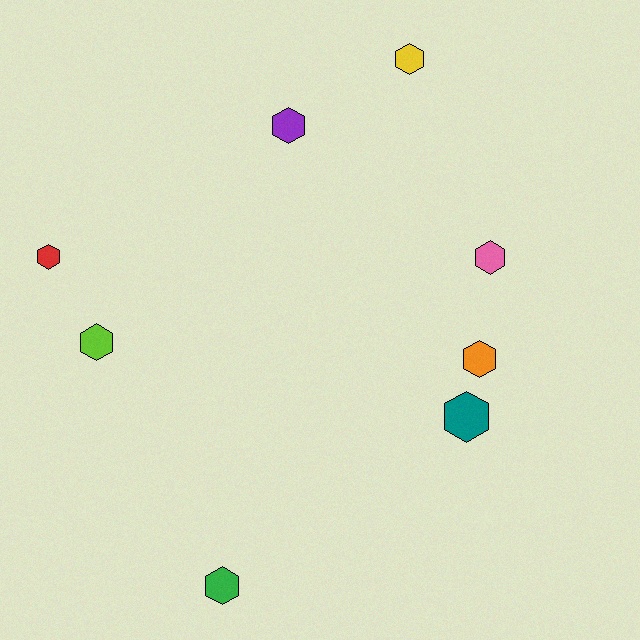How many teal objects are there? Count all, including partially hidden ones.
There is 1 teal object.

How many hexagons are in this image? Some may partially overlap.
There are 8 hexagons.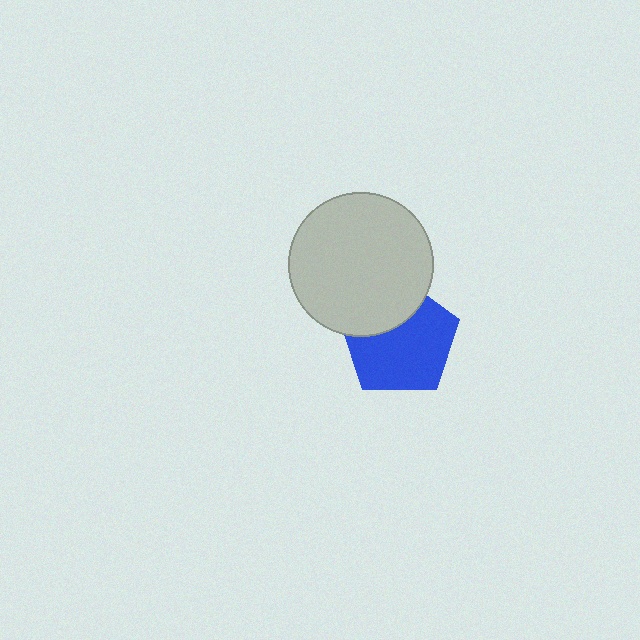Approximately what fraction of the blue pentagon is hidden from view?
Roughly 31% of the blue pentagon is hidden behind the light gray circle.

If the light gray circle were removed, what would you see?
You would see the complete blue pentagon.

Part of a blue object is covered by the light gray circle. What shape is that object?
It is a pentagon.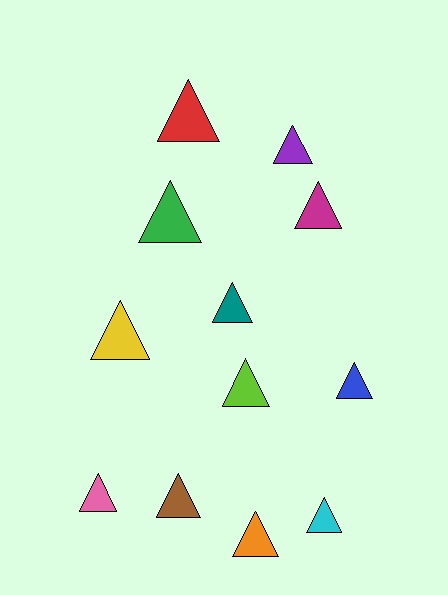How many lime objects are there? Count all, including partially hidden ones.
There is 1 lime object.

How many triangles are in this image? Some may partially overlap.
There are 12 triangles.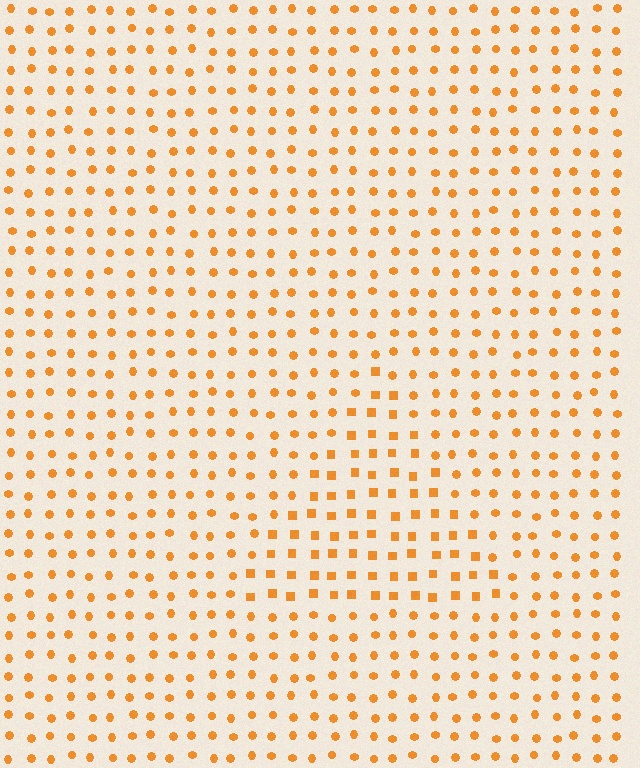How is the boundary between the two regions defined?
The boundary is defined by a change in element shape: squares inside vs. circles outside. All elements share the same color and spacing.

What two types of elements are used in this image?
The image uses squares inside the triangle region and circles outside it.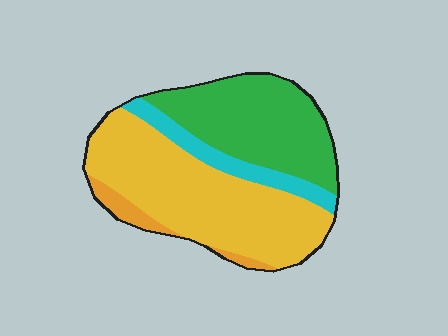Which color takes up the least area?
Orange, at roughly 5%.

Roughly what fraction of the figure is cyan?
Cyan takes up about one tenth (1/10) of the figure.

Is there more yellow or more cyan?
Yellow.